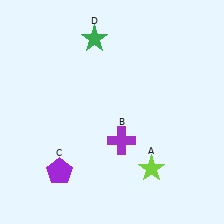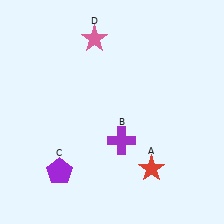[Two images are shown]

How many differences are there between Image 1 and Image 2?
There are 2 differences between the two images.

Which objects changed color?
A changed from lime to red. D changed from green to pink.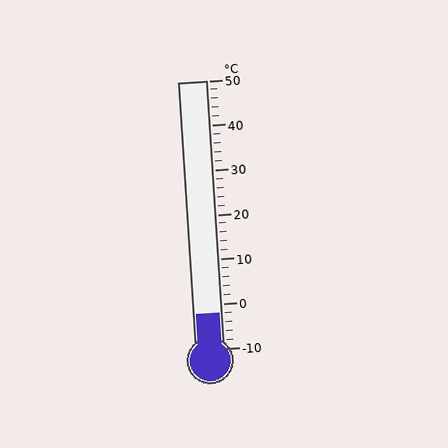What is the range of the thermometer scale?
The thermometer scale ranges from -10°C to 50°C.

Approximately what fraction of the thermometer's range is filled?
The thermometer is filled to approximately 15% of its range.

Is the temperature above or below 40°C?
The temperature is below 40°C.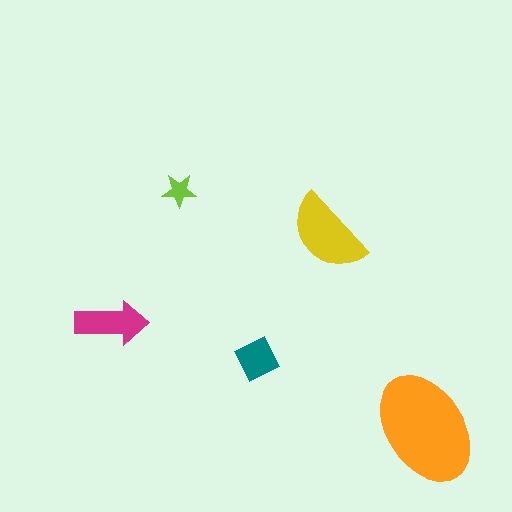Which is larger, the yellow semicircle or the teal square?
The yellow semicircle.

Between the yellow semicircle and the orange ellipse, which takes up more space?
The orange ellipse.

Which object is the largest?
The orange ellipse.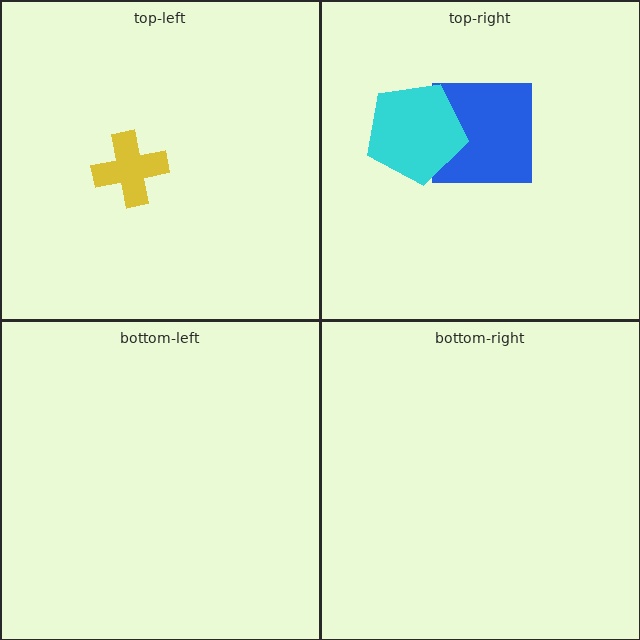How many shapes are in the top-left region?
1.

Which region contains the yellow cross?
The top-left region.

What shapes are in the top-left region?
The yellow cross.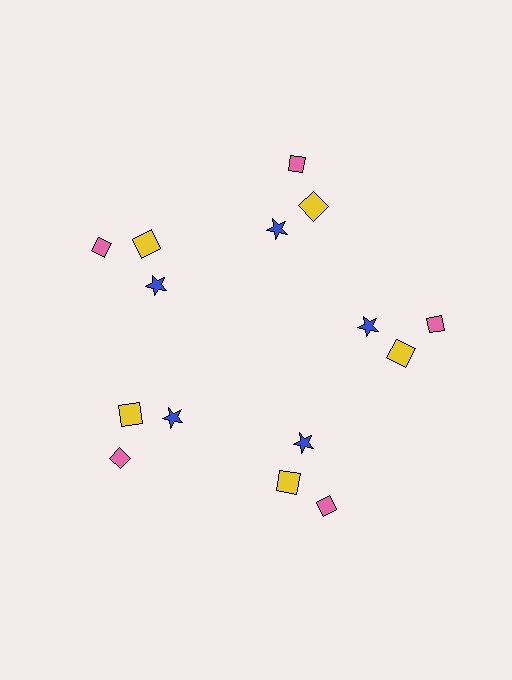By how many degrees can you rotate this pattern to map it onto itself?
The pattern maps onto itself every 72 degrees of rotation.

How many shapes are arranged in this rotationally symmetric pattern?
There are 15 shapes, arranged in 5 groups of 3.